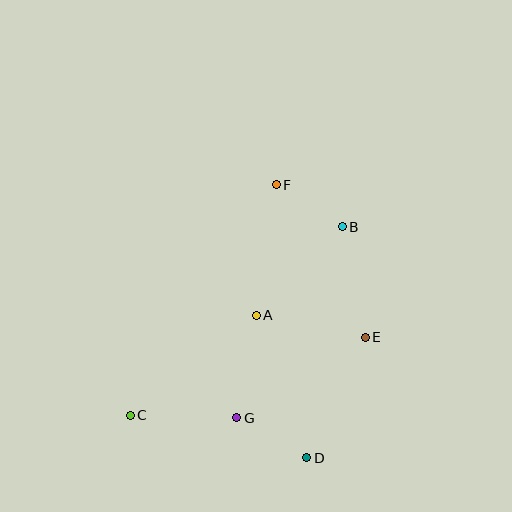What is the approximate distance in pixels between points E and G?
The distance between E and G is approximately 152 pixels.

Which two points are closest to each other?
Points B and F are closest to each other.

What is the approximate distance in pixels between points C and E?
The distance between C and E is approximately 248 pixels.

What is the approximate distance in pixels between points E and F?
The distance between E and F is approximately 177 pixels.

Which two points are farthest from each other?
Points B and C are farthest from each other.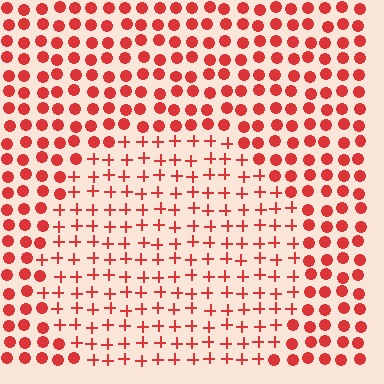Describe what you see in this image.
The image is filled with small red elements arranged in a uniform grid. A circle-shaped region contains plus signs, while the surrounding area contains circles. The boundary is defined purely by the change in element shape.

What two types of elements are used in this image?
The image uses plus signs inside the circle region and circles outside it.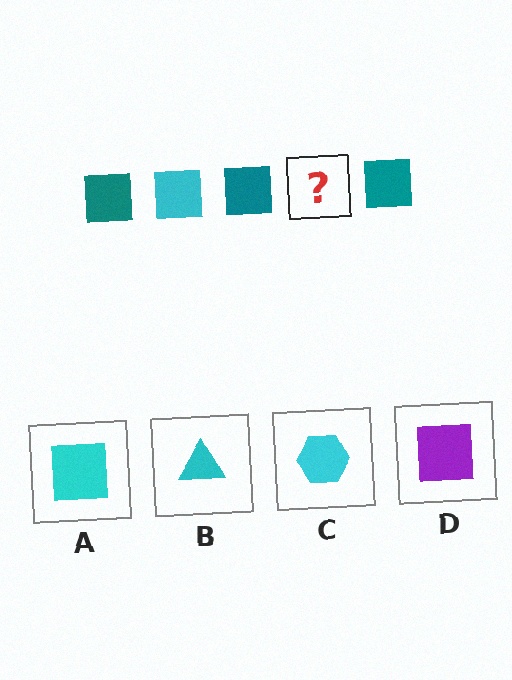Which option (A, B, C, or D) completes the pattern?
A.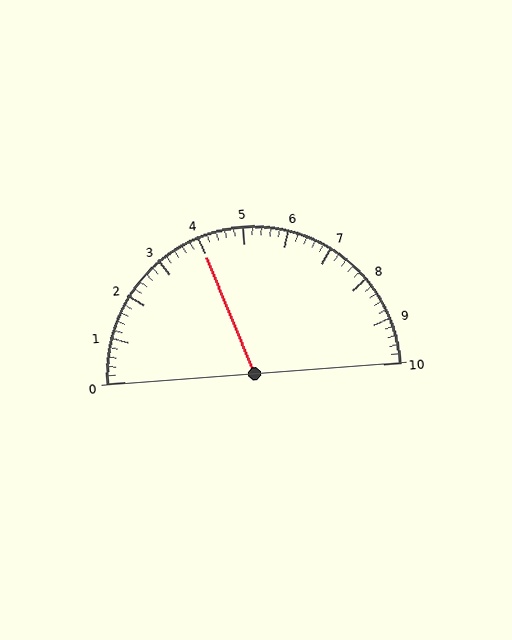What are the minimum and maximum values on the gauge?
The gauge ranges from 0 to 10.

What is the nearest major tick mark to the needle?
The nearest major tick mark is 4.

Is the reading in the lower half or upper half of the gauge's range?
The reading is in the lower half of the range (0 to 10).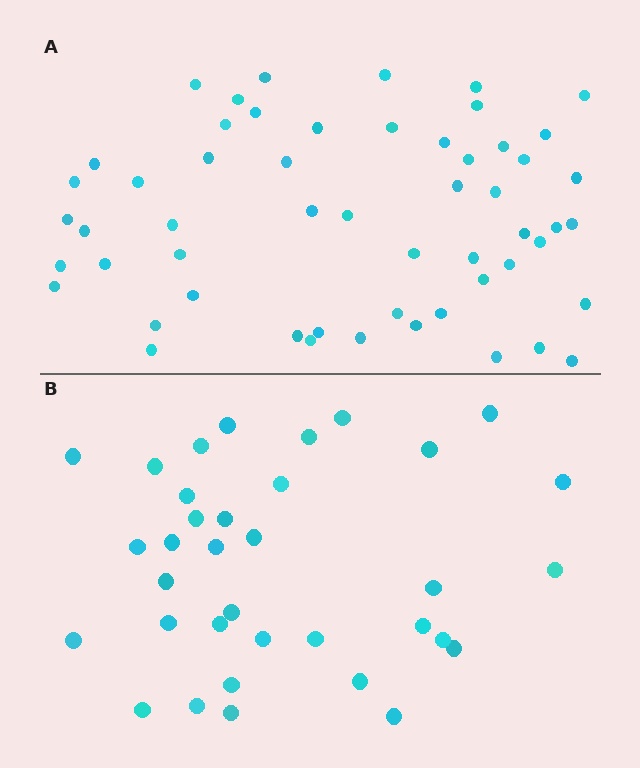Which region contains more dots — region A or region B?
Region A (the top region) has more dots.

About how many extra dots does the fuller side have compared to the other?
Region A has approximately 20 more dots than region B.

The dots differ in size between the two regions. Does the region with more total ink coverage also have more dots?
No. Region B has more total ink coverage because its dots are larger, but region A actually contains more individual dots. Total area can be misleading — the number of items is what matters here.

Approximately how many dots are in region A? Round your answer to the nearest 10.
About 60 dots. (The exact count is 55, which rounds to 60.)